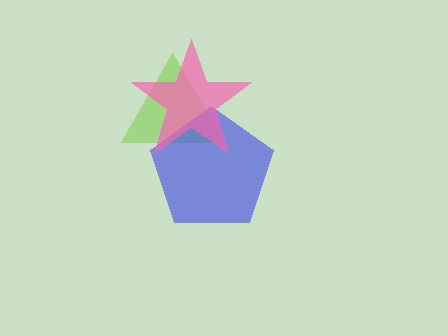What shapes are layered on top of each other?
The layered shapes are: a lime triangle, a blue pentagon, a pink star.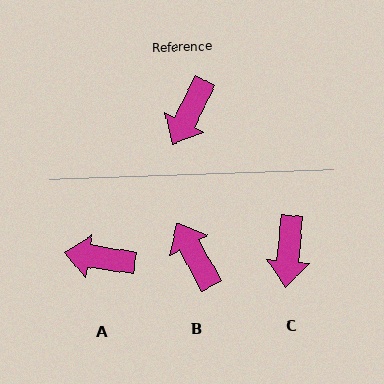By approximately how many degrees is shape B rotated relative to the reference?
Approximately 124 degrees clockwise.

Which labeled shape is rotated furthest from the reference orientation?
B, about 124 degrees away.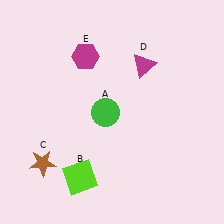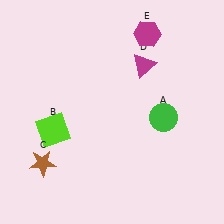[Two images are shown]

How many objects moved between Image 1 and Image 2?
3 objects moved between the two images.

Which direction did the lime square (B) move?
The lime square (B) moved up.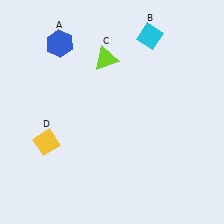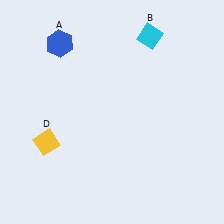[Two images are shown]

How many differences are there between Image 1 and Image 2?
There is 1 difference between the two images.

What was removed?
The lime triangle (C) was removed in Image 2.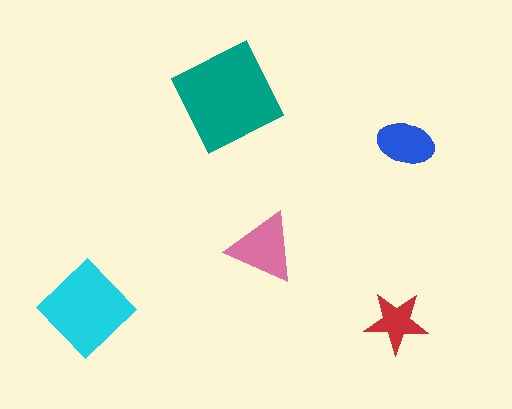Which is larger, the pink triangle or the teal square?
The teal square.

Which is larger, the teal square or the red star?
The teal square.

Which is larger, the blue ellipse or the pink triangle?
The pink triangle.